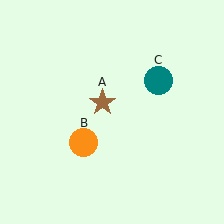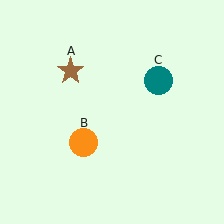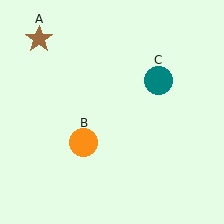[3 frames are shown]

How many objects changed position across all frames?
1 object changed position: brown star (object A).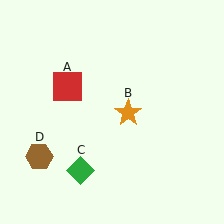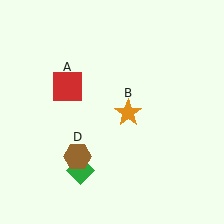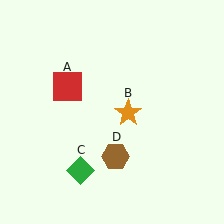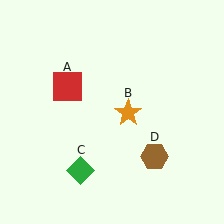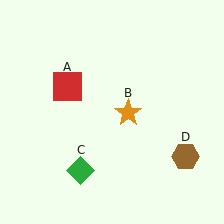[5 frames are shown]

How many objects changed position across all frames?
1 object changed position: brown hexagon (object D).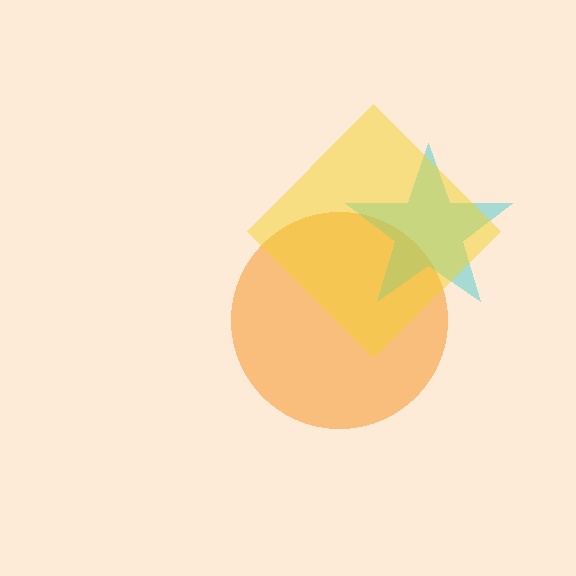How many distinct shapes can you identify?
There are 3 distinct shapes: an orange circle, a cyan star, a yellow diamond.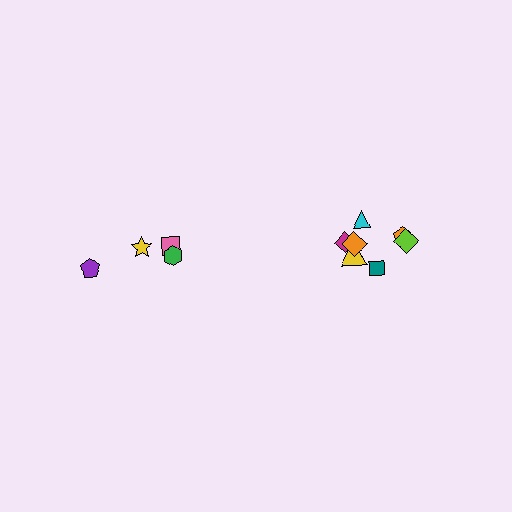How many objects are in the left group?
There are 4 objects.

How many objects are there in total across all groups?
There are 11 objects.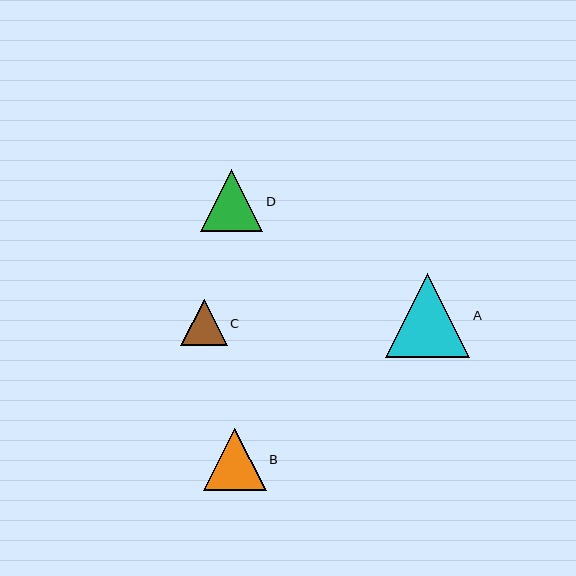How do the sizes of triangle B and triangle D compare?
Triangle B and triangle D are approximately the same size.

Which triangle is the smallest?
Triangle C is the smallest with a size of approximately 46 pixels.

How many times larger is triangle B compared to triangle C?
Triangle B is approximately 1.4 times the size of triangle C.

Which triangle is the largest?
Triangle A is the largest with a size of approximately 84 pixels.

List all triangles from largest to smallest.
From largest to smallest: A, B, D, C.